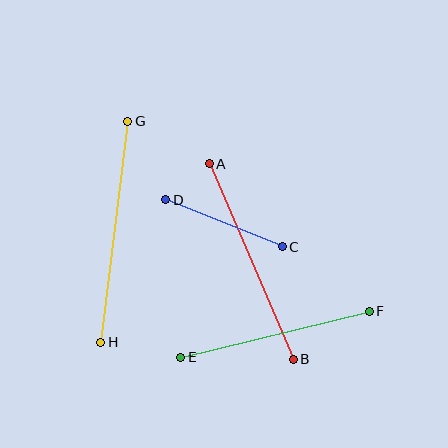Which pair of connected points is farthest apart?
Points G and H are farthest apart.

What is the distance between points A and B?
The distance is approximately 213 pixels.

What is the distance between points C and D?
The distance is approximately 126 pixels.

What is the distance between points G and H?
The distance is approximately 223 pixels.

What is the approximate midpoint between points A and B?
The midpoint is at approximately (251, 262) pixels.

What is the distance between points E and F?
The distance is approximately 194 pixels.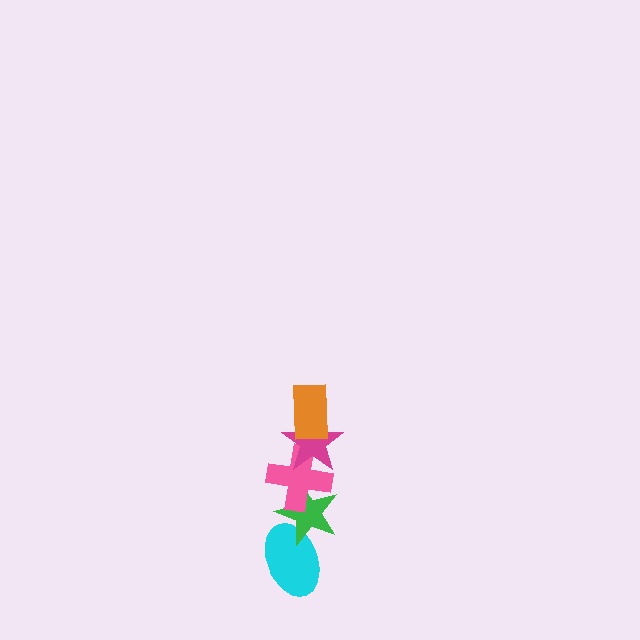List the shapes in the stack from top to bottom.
From top to bottom: the orange rectangle, the magenta star, the pink cross, the green star, the cyan ellipse.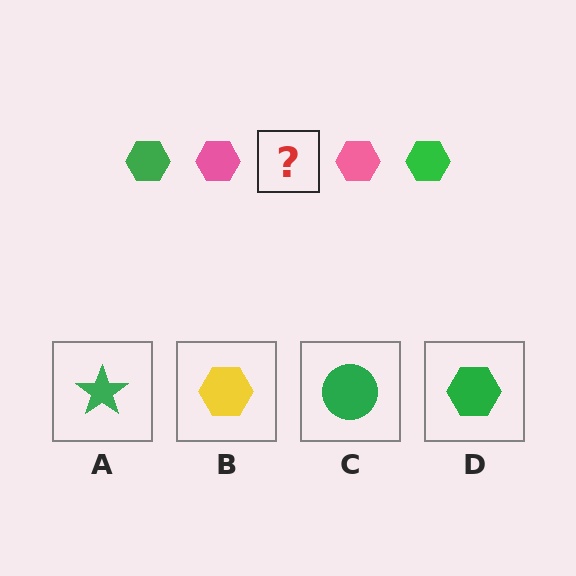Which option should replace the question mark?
Option D.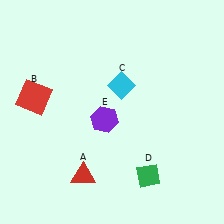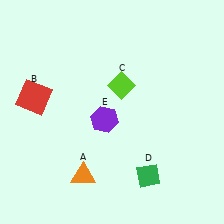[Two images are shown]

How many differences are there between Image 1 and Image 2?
There are 2 differences between the two images.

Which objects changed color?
A changed from red to orange. C changed from cyan to lime.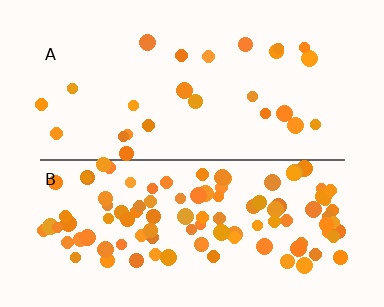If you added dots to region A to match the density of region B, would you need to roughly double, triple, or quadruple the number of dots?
Approximately quadruple.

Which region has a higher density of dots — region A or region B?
B (the bottom).